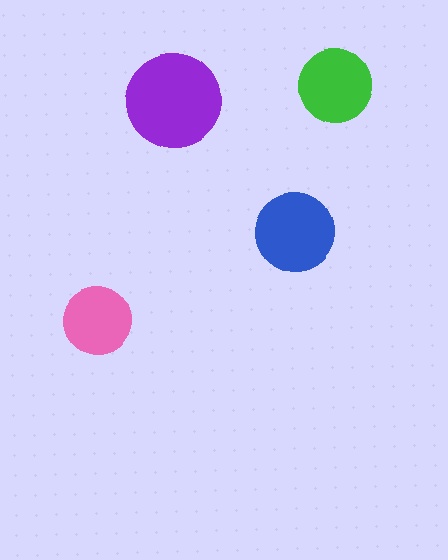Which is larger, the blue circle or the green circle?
The blue one.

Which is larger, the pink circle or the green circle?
The green one.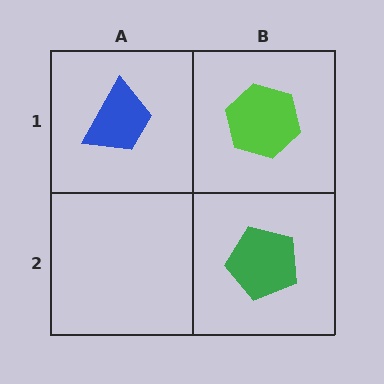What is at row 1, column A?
A blue trapezoid.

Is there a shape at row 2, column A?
No, that cell is empty.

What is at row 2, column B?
A green pentagon.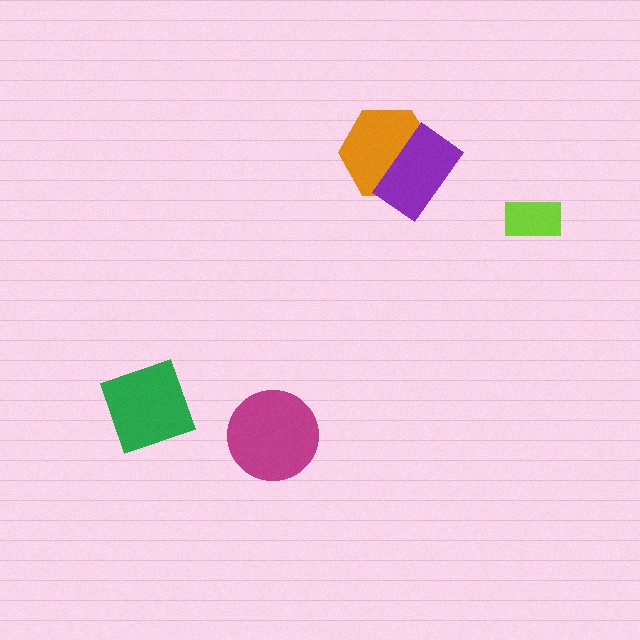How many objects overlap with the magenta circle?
0 objects overlap with the magenta circle.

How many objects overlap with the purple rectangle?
1 object overlaps with the purple rectangle.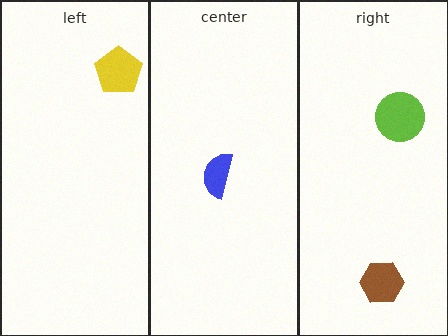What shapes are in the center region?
The blue semicircle.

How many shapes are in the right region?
2.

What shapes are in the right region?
The brown hexagon, the lime circle.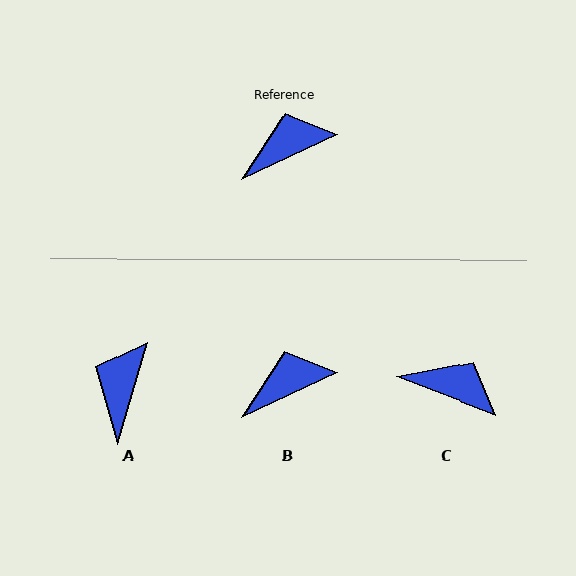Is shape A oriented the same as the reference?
No, it is off by about 48 degrees.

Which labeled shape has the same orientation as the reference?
B.